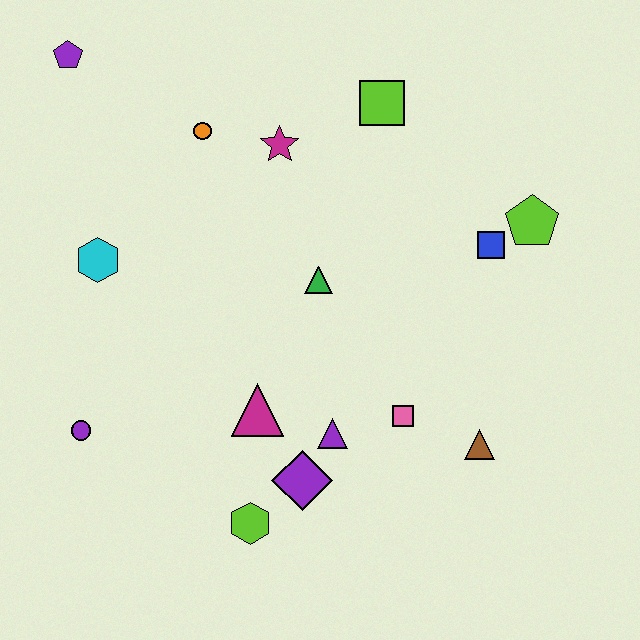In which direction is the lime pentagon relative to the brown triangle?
The lime pentagon is above the brown triangle.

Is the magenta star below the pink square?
No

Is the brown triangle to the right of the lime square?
Yes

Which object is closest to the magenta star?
The orange circle is closest to the magenta star.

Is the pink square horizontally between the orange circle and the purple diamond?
No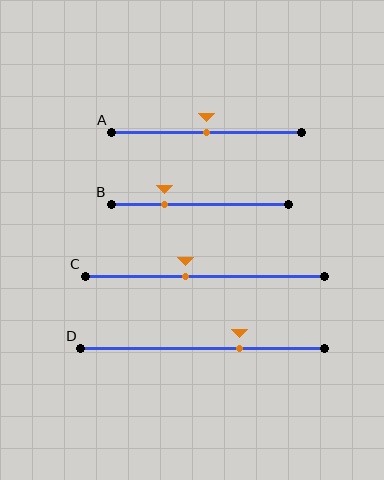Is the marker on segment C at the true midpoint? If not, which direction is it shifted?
No, the marker on segment C is shifted to the left by about 8% of the segment length.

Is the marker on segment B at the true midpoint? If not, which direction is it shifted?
No, the marker on segment B is shifted to the left by about 20% of the segment length.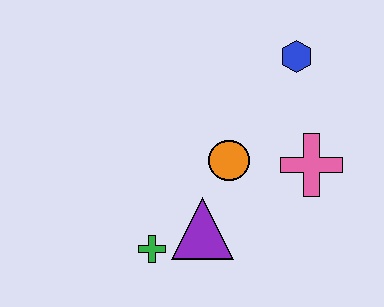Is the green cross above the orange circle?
No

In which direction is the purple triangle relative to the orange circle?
The purple triangle is below the orange circle.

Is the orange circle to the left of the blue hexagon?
Yes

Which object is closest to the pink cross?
The orange circle is closest to the pink cross.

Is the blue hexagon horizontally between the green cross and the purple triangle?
No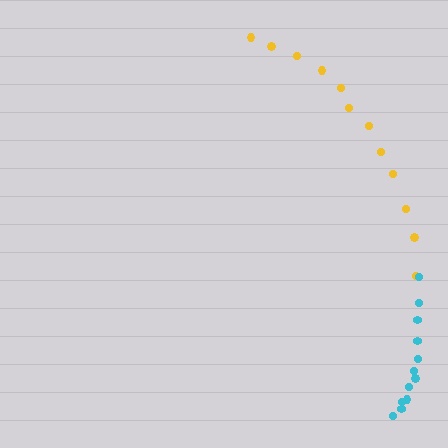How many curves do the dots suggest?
There are 2 distinct paths.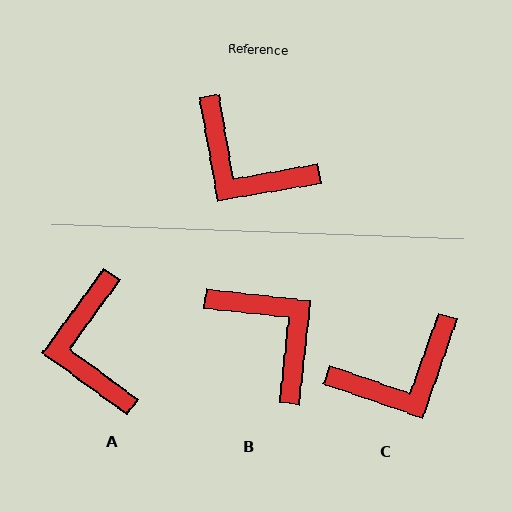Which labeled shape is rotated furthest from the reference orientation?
B, about 164 degrees away.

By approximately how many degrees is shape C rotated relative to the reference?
Approximately 61 degrees counter-clockwise.